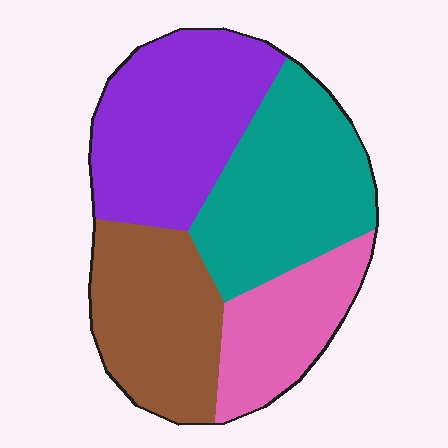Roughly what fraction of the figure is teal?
Teal covers roughly 30% of the figure.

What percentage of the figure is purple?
Purple covers roughly 30% of the figure.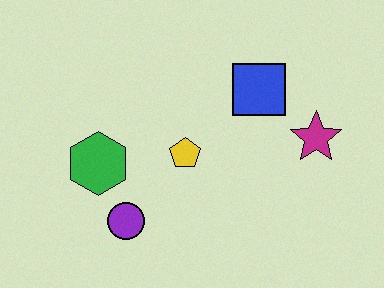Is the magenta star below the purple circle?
No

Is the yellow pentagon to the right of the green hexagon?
Yes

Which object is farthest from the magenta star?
The green hexagon is farthest from the magenta star.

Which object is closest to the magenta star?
The blue square is closest to the magenta star.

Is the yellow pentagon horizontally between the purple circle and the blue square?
Yes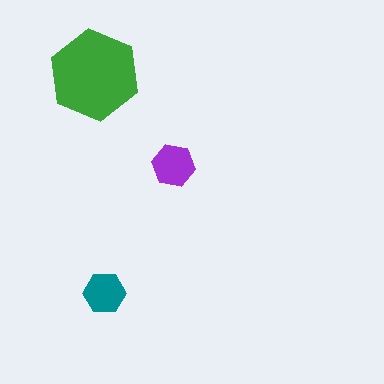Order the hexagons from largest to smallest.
the green one, the purple one, the teal one.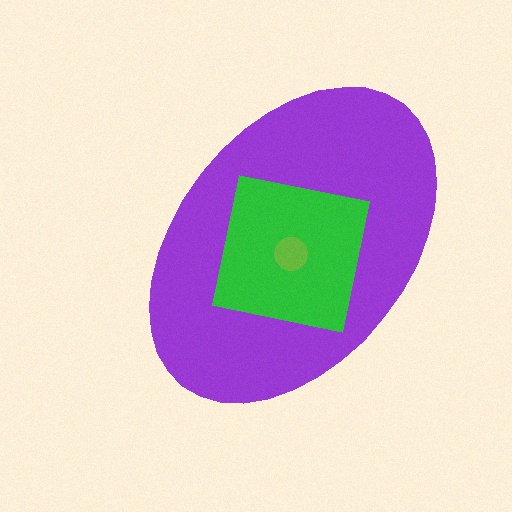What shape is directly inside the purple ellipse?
The green square.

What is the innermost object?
The lime circle.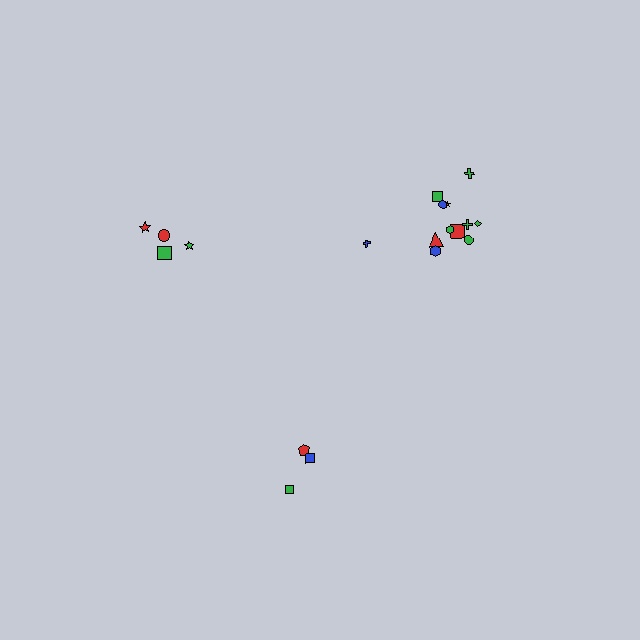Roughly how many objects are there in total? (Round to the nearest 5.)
Roughly 20 objects in total.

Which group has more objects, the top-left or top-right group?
The top-right group.